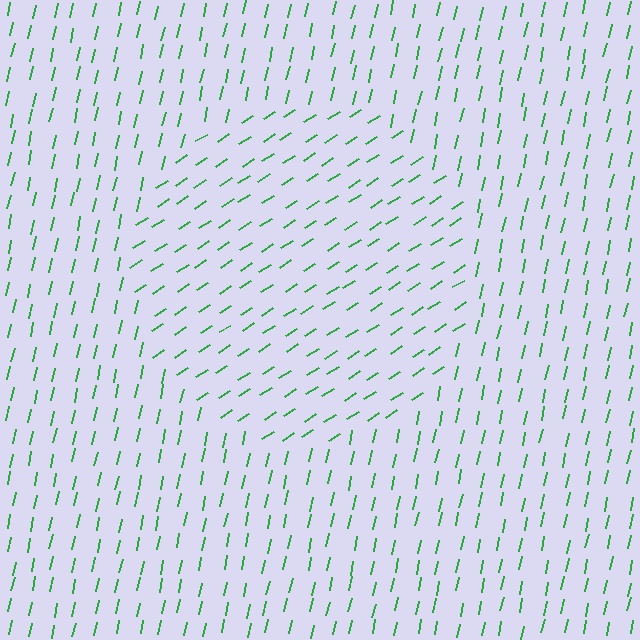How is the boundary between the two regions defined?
The boundary is defined purely by a change in line orientation (approximately 45 degrees difference). All lines are the same color and thickness.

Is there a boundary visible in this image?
Yes, there is a texture boundary formed by a change in line orientation.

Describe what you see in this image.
The image is filled with small green line segments. A circle region in the image has lines oriented differently from the surrounding lines, creating a visible texture boundary.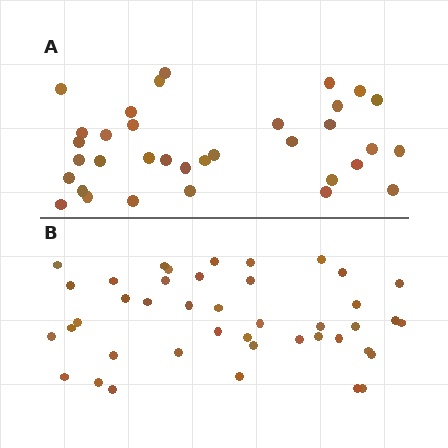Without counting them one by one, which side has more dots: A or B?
Region B (the bottom region) has more dots.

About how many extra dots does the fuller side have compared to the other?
Region B has roughly 8 or so more dots than region A.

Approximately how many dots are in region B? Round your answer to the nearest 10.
About 40 dots. (The exact count is 42, which rounds to 40.)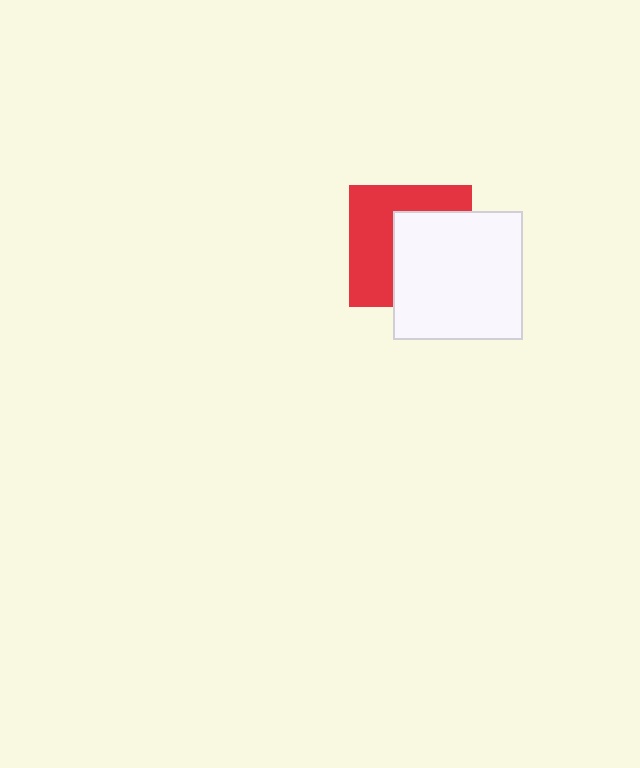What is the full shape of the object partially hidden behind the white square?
The partially hidden object is a red square.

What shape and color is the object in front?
The object in front is a white square.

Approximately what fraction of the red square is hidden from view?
Roughly 50% of the red square is hidden behind the white square.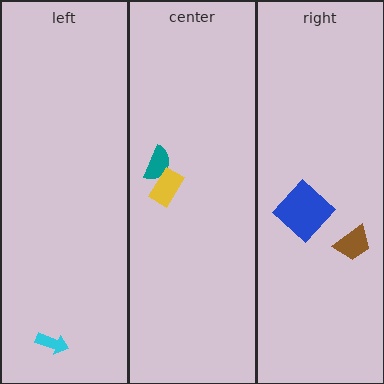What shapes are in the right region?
The blue diamond, the brown trapezoid.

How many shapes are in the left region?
1.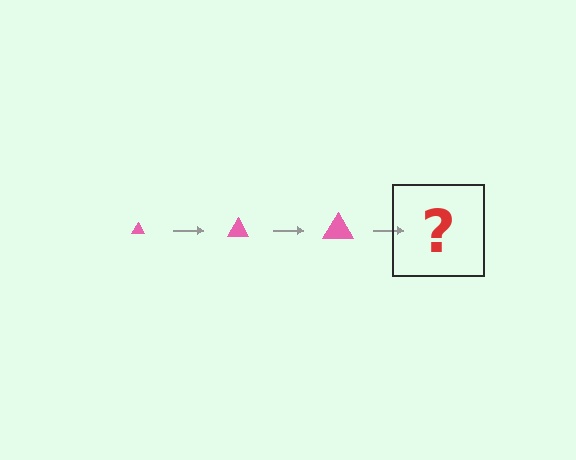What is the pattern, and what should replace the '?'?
The pattern is that the triangle gets progressively larger each step. The '?' should be a pink triangle, larger than the previous one.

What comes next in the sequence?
The next element should be a pink triangle, larger than the previous one.